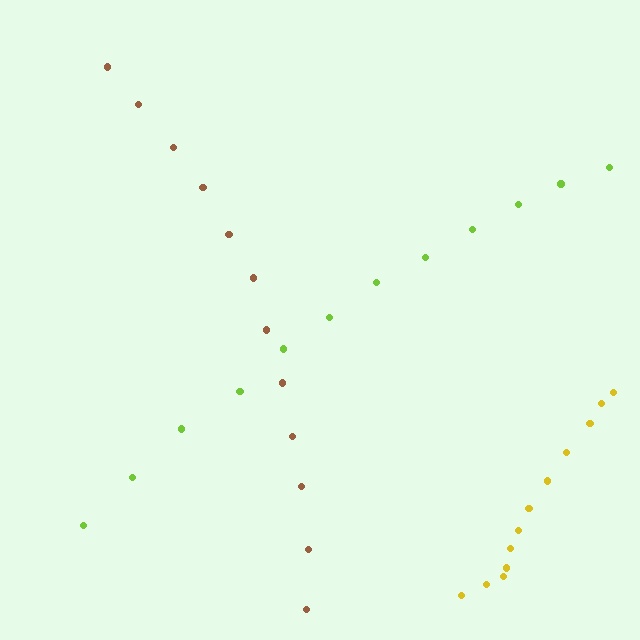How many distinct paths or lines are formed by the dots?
There are 3 distinct paths.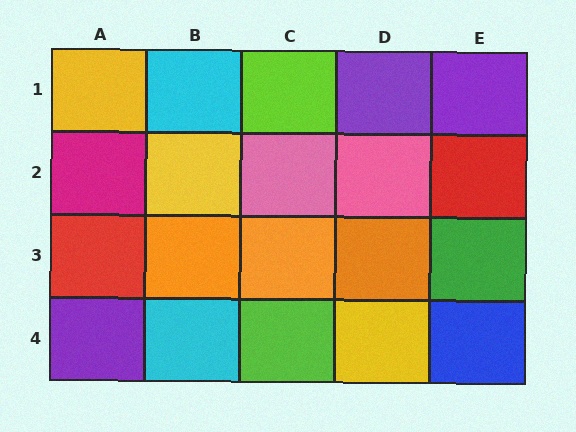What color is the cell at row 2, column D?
Pink.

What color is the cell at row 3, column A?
Red.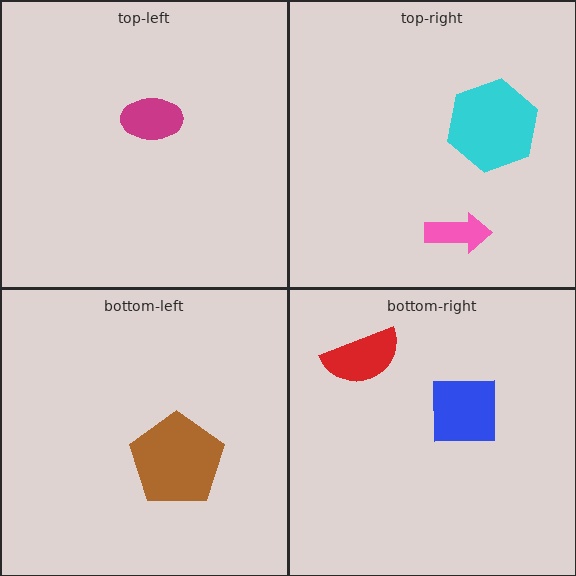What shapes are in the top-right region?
The pink arrow, the cyan hexagon.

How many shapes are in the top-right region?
2.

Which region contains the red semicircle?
The bottom-right region.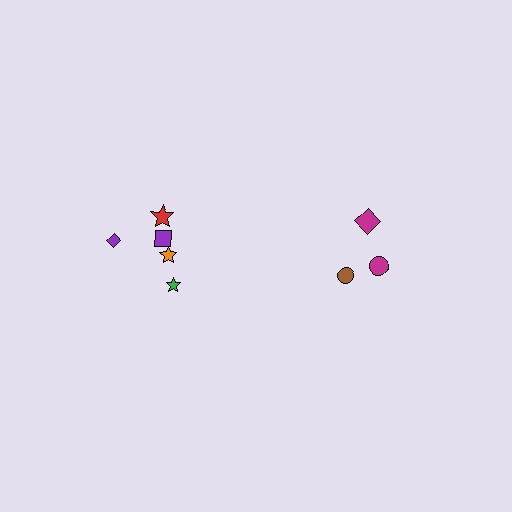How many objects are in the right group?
There are 3 objects.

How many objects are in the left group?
There are 5 objects.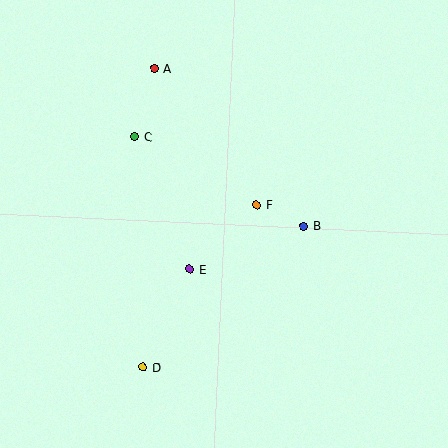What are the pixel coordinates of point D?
Point D is at (143, 367).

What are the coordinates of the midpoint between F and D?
The midpoint between F and D is at (200, 286).